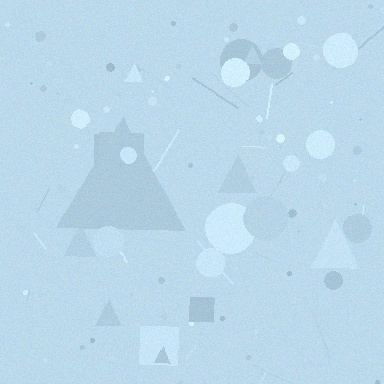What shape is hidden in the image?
A triangle is hidden in the image.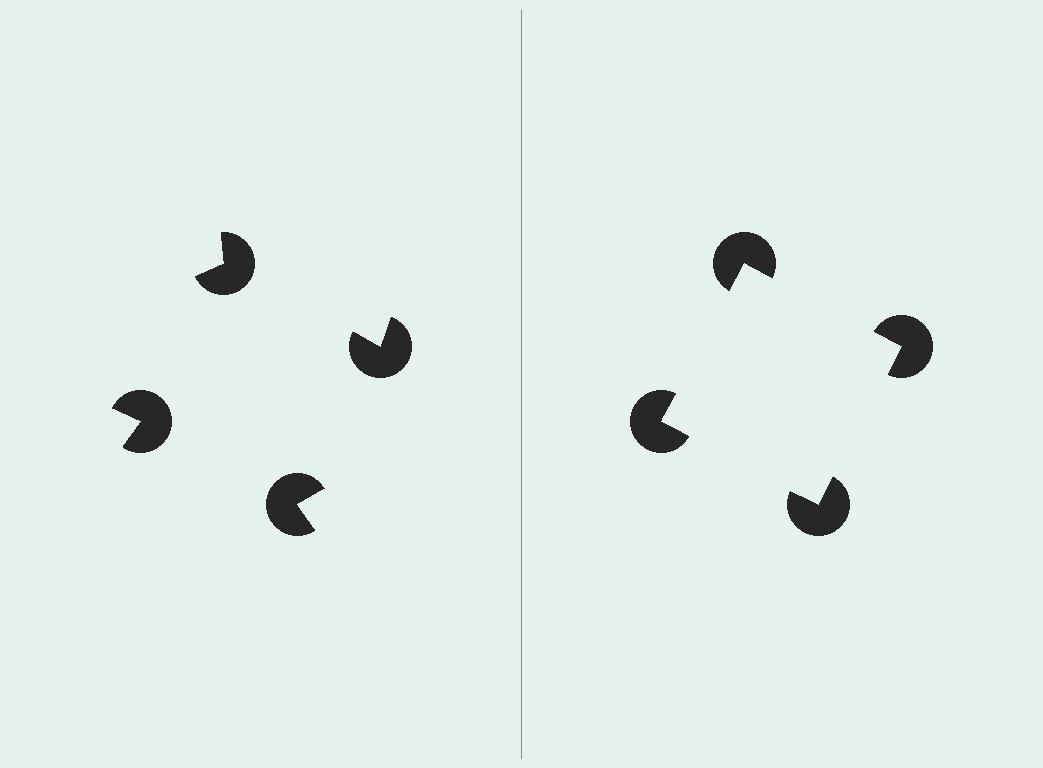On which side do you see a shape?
An illusory square appears on the right side. On the left side the wedge cuts are rotated, so no coherent shape forms.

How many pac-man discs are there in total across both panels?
8 — 4 on each side.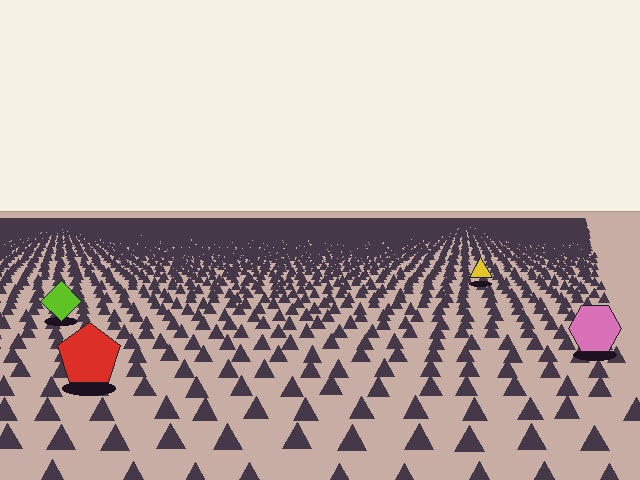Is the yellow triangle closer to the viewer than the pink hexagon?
No. The pink hexagon is closer — you can tell from the texture gradient: the ground texture is coarser near it.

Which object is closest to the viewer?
The red pentagon is closest. The texture marks near it are larger and more spread out.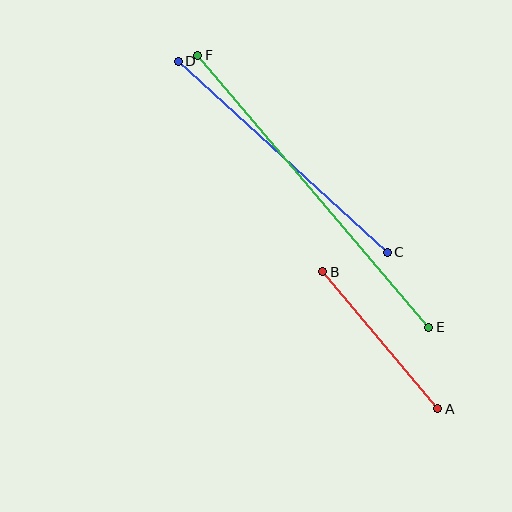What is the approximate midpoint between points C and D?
The midpoint is at approximately (283, 157) pixels.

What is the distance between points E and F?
The distance is approximately 357 pixels.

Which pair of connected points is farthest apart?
Points E and F are farthest apart.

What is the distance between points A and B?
The distance is approximately 179 pixels.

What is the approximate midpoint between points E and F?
The midpoint is at approximately (313, 191) pixels.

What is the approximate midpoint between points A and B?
The midpoint is at approximately (380, 340) pixels.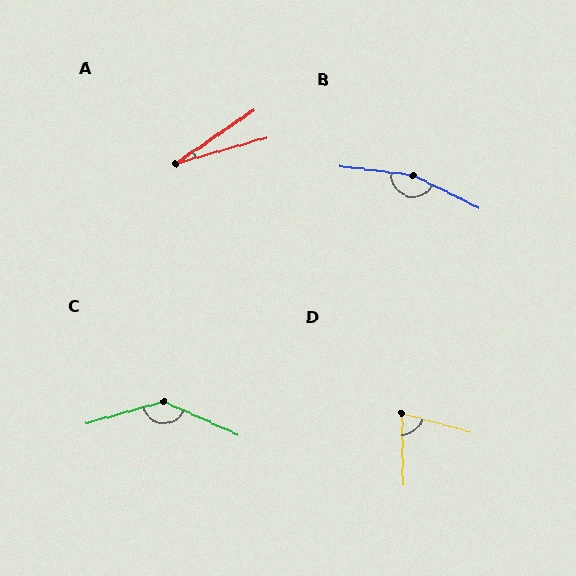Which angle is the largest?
B, at approximately 160 degrees.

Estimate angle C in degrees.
Approximately 140 degrees.